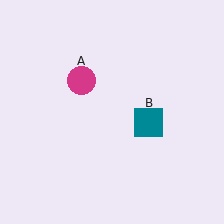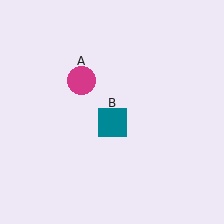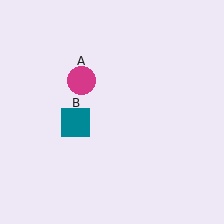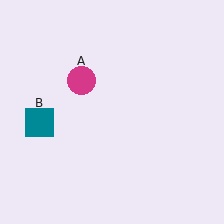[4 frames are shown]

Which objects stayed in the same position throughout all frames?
Magenta circle (object A) remained stationary.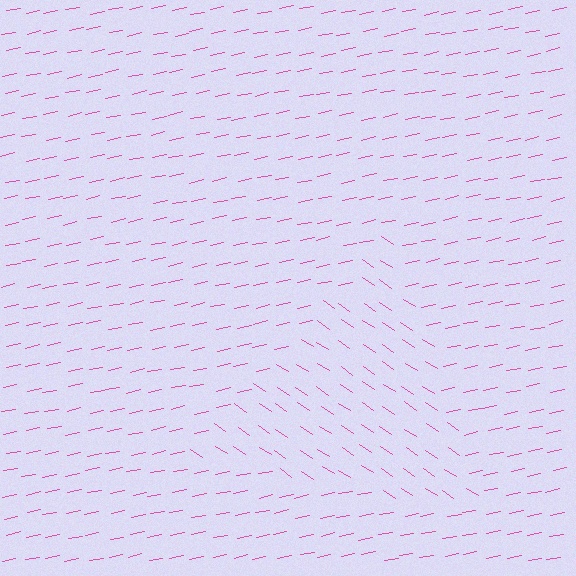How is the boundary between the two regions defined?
The boundary is defined purely by a change in line orientation (approximately 45 degrees difference). All lines are the same color and thickness.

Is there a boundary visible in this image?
Yes, there is a texture boundary formed by a change in line orientation.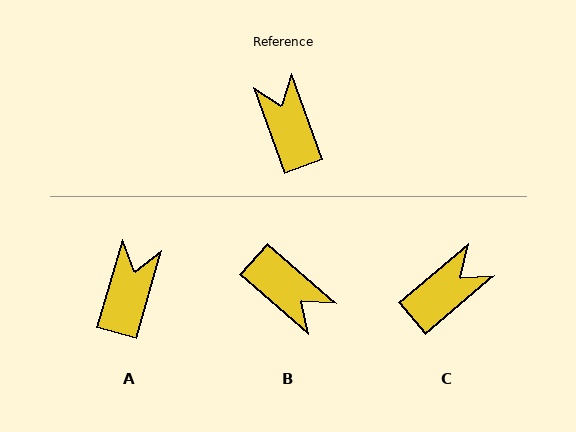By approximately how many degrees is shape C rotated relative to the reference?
Approximately 70 degrees clockwise.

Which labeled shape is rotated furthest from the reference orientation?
B, about 151 degrees away.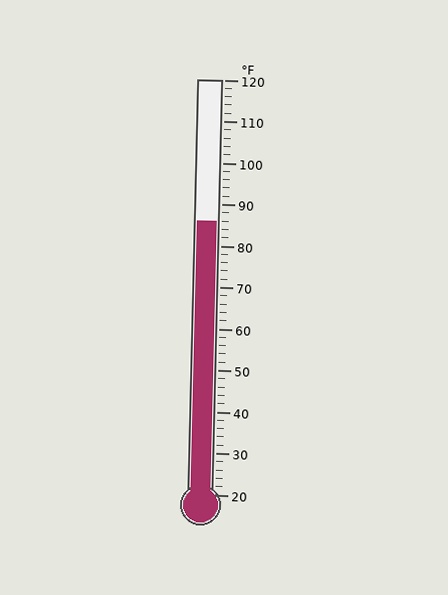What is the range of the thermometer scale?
The thermometer scale ranges from 20°F to 120°F.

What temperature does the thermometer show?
The thermometer shows approximately 86°F.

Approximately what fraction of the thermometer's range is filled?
The thermometer is filled to approximately 65% of its range.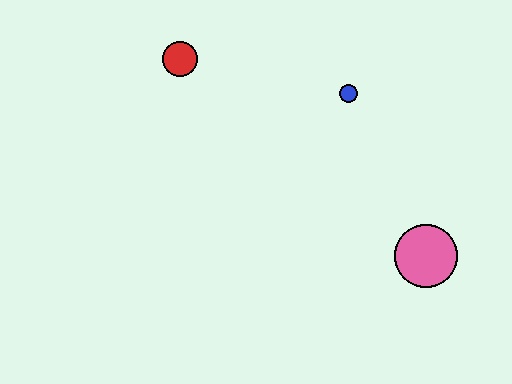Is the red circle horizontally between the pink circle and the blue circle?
No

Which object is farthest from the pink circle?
The red circle is farthest from the pink circle.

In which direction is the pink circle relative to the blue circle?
The pink circle is below the blue circle.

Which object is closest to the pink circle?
The blue circle is closest to the pink circle.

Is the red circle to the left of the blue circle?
Yes